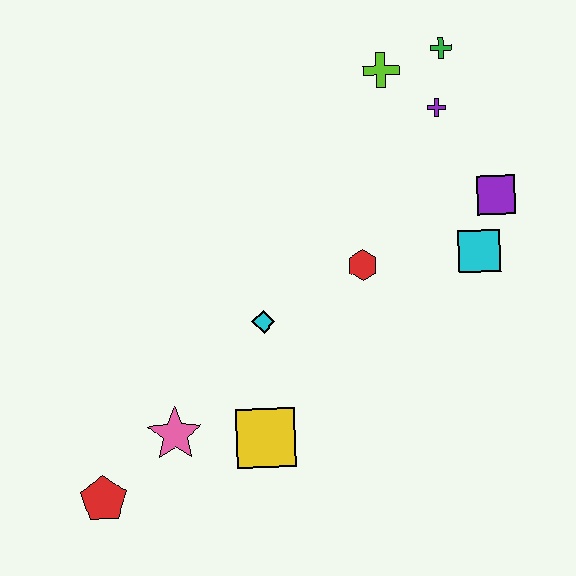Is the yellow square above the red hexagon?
No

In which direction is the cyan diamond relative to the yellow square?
The cyan diamond is above the yellow square.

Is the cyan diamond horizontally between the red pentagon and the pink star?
No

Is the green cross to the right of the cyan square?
No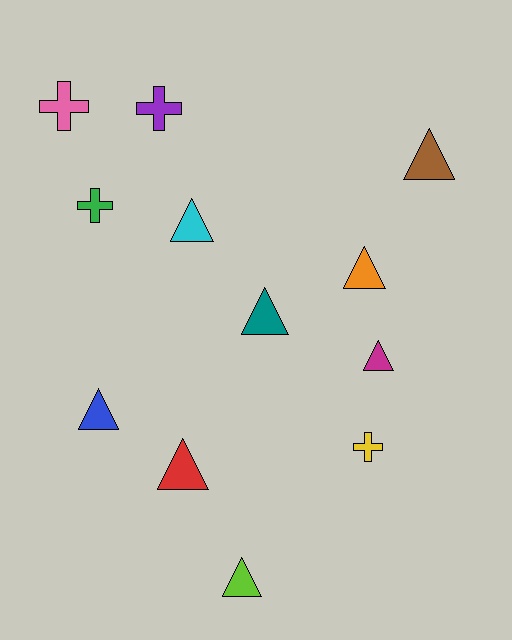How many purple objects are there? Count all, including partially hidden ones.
There is 1 purple object.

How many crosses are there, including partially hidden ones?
There are 4 crosses.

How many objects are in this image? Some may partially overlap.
There are 12 objects.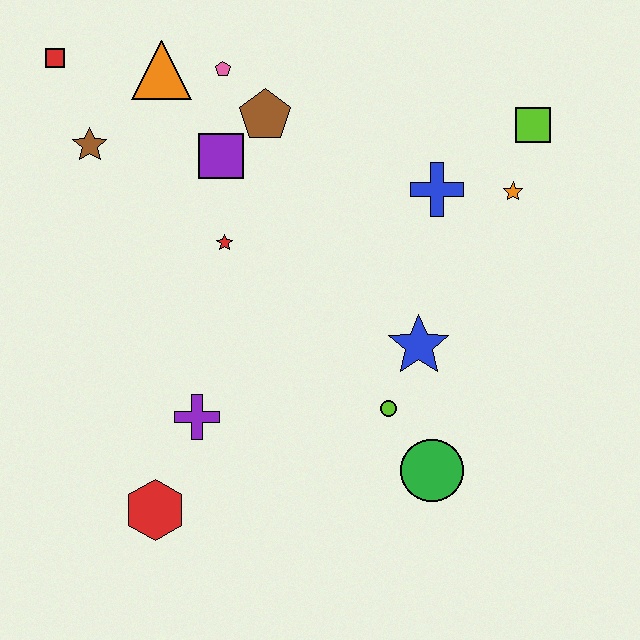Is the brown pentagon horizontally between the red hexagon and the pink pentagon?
No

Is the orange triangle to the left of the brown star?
No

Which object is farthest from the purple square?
The green circle is farthest from the purple square.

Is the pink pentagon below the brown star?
No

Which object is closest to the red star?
The purple square is closest to the red star.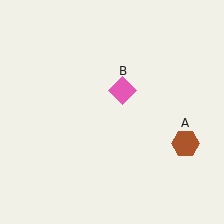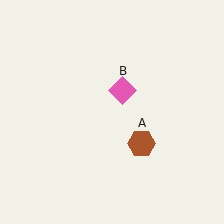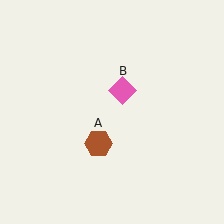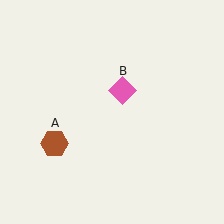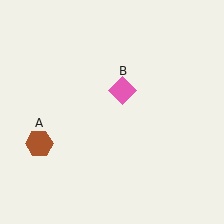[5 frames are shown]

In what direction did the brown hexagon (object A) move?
The brown hexagon (object A) moved left.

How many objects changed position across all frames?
1 object changed position: brown hexagon (object A).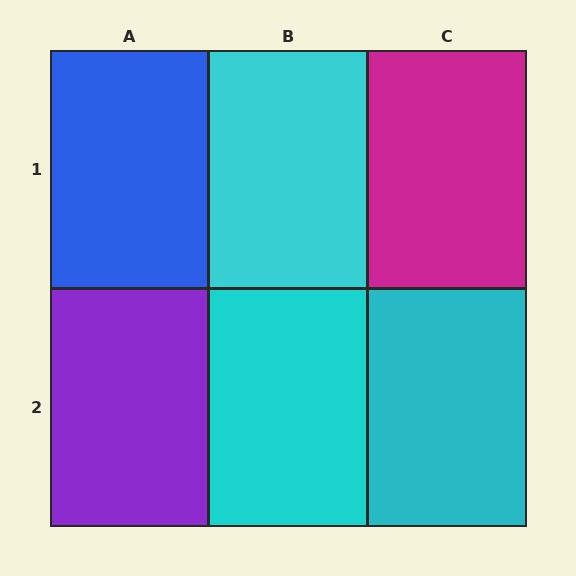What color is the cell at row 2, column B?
Cyan.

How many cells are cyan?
3 cells are cyan.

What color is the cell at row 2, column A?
Purple.